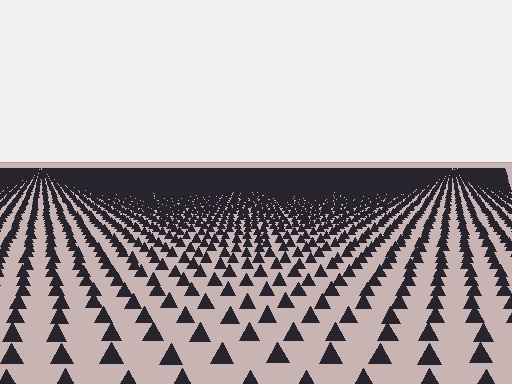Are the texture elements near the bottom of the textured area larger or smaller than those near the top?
Larger. Near the bottom, elements are closer to the viewer and appear at a bigger on-screen size.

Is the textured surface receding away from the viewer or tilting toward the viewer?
The surface is receding away from the viewer. Texture elements get smaller and denser toward the top.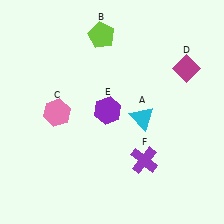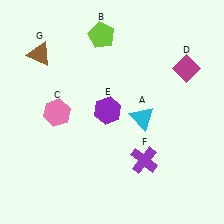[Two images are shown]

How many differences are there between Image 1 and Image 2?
There is 1 difference between the two images.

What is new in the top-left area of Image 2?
A brown triangle (G) was added in the top-left area of Image 2.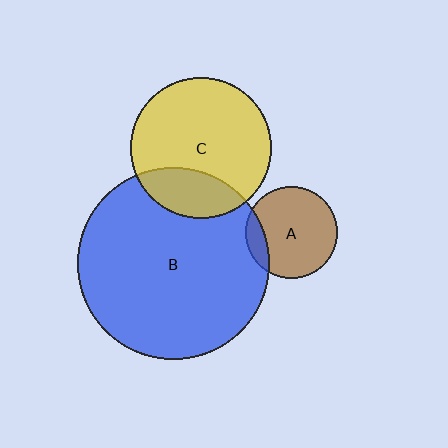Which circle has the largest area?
Circle B (blue).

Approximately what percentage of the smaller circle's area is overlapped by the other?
Approximately 15%.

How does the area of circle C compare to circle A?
Approximately 2.4 times.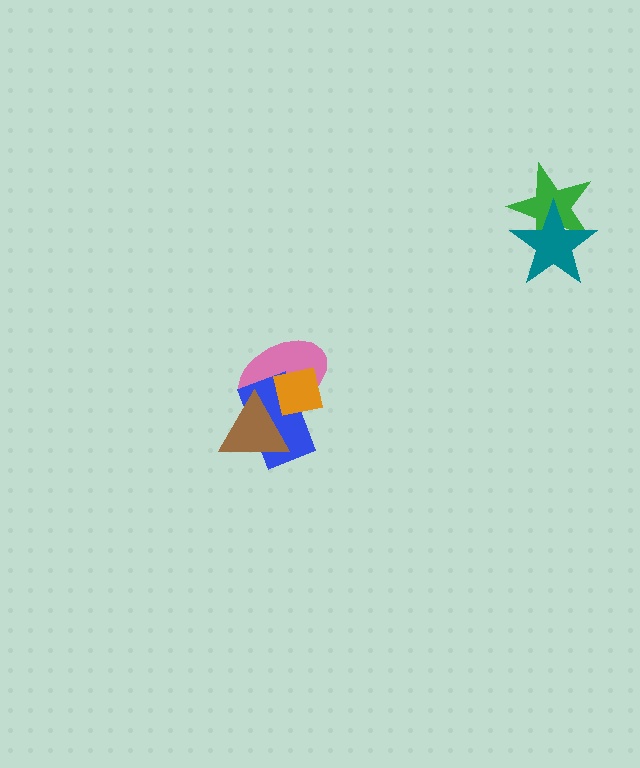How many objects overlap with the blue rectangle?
3 objects overlap with the blue rectangle.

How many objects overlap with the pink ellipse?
3 objects overlap with the pink ellipse.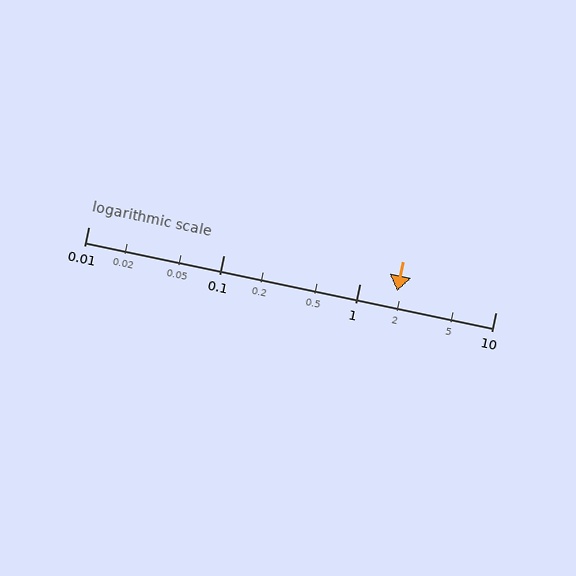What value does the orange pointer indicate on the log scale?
The pointer indicates approximately 1.9.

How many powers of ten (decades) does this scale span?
The scale spans 3 decades, from 0.01 to 10.